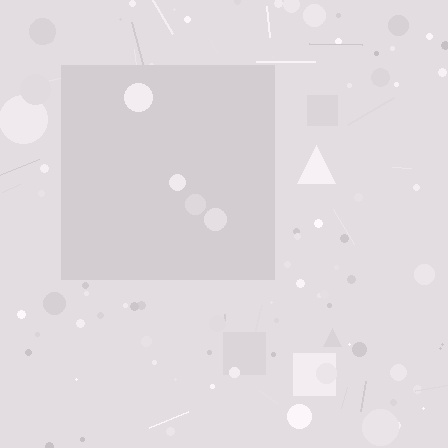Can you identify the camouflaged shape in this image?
The camouflaged shape is a square.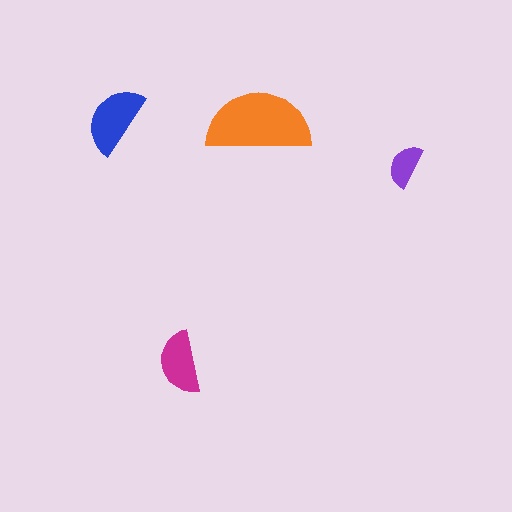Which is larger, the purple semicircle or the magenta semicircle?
The magenta one.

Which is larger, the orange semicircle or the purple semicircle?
The orange one.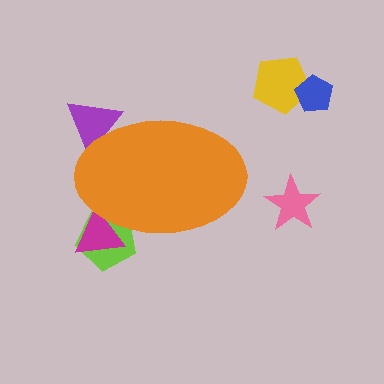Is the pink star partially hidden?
No, the pink star is fully visible.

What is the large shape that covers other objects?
An orange ellipse.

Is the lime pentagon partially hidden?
Yes, the lime pentagon is partially hidden behind the orange ellipse.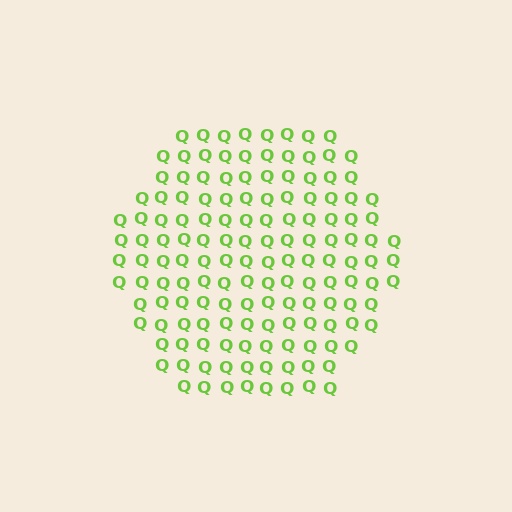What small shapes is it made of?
It is made of small letter Q's.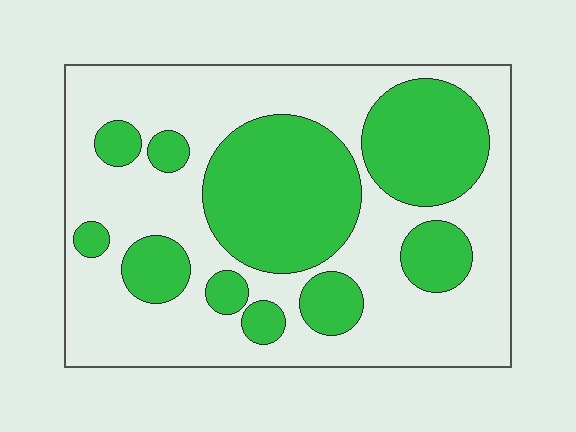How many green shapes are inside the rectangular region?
10.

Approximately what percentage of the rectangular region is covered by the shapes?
Approximately 40%.